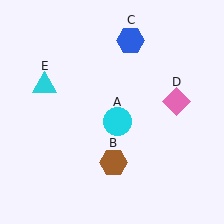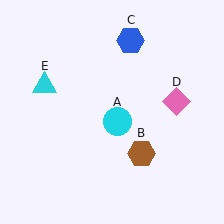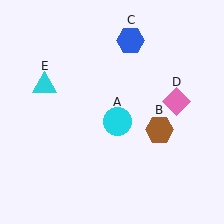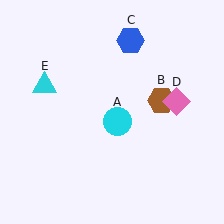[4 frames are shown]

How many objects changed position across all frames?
1 object changed position: brown hexagon (object B).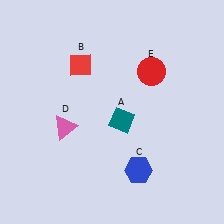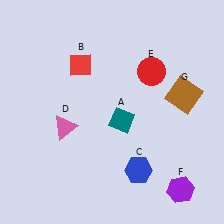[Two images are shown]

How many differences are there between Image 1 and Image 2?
There are 2 differences between the two images.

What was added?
A purple hexagon (F), a brown square (G) were added in Image 2.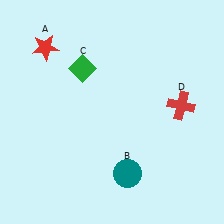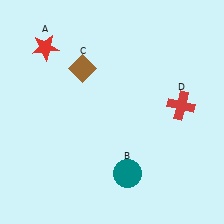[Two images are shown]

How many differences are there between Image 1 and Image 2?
There is 1 difference between the two images.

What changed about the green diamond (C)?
In Image 1, C is green. In Image 2, it changed to brown.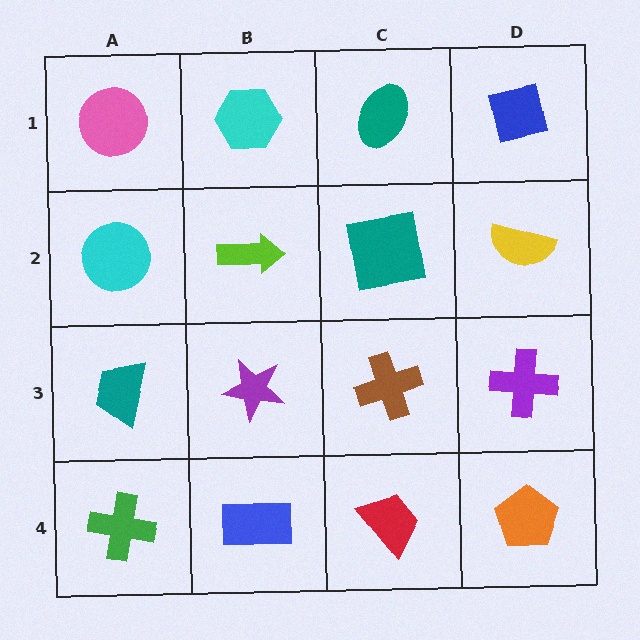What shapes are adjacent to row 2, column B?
A cyan hexagon (row 1, column B), a purple star (row 3, column B), a cyan circle (row 2, column A), a teal square (row 2, column C).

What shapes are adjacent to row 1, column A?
A cyan circle (row 2, column A), a cyan hexagon (row 1, column B).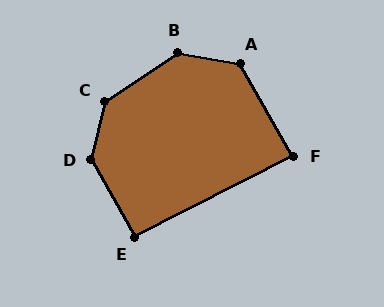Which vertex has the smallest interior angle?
F, at approximately 87 degrees.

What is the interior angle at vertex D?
Approximately 137 degrees (obtuse).